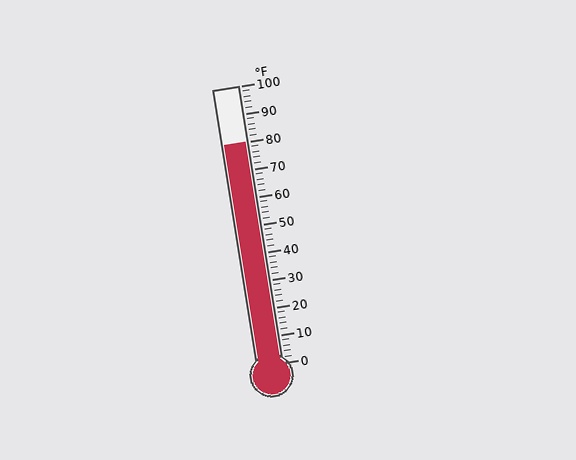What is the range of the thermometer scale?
The thermometer scale ranges from 0°F to 100°F.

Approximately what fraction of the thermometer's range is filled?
The thermometer is filled to approximately 80% of its range.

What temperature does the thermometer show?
The thermometer shows approximately 80°F.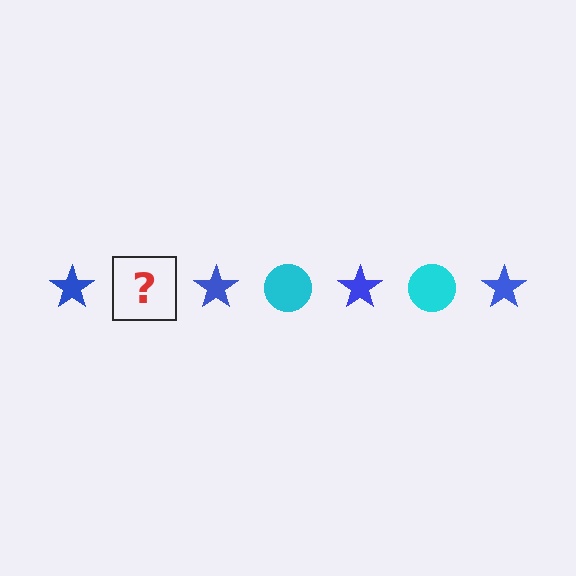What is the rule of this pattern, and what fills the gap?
The rule is that the pattern alternates between blue star and cyan circle. The gap should be filled with a cyan circle.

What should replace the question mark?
The question mark should be replaced with a cyan circle.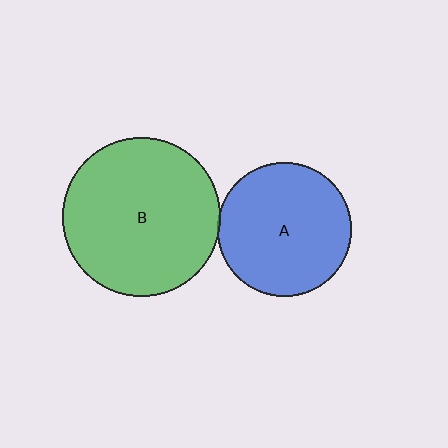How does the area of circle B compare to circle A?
Approximately 1.4 times.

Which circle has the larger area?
Circle B (green).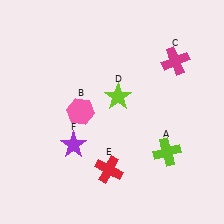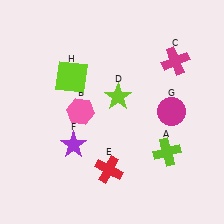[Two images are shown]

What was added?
A magenta circle (G), a lime square (H) were added in Image 2.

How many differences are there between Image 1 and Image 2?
There are 2 differences between the two images.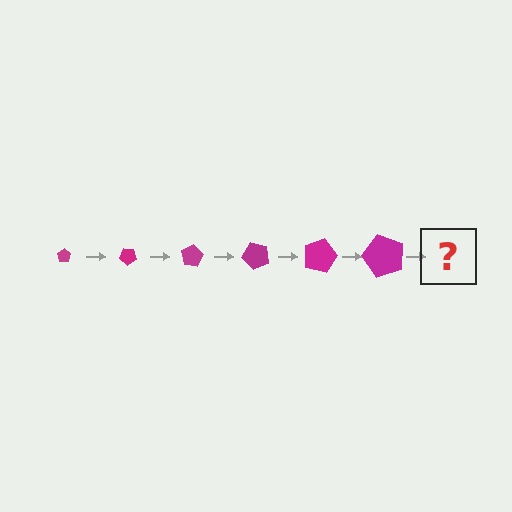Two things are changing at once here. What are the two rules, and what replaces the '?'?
The two rules are that the pentagon grows larger each step and it rotates 40 degrees each step. The '?' should be a pentagon, larger than the previous one and rotated 240 degrees from the start.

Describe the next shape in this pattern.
It should be a pentagon, larger than the previous one and rotated 240 degrees from the start.